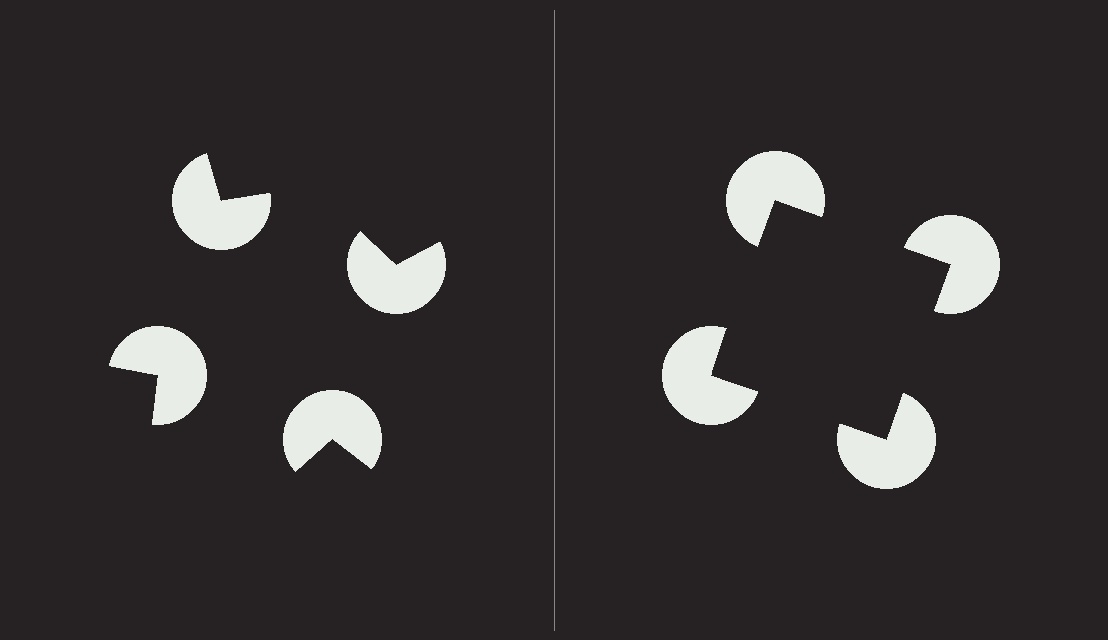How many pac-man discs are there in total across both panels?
8 — 4 on each side.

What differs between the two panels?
The pac-man discs are positioned identically on both sides; only the wedge orientations differ. On the right they align to a square; on the left they are misaligned.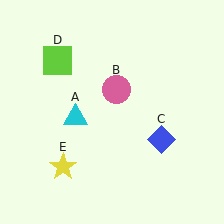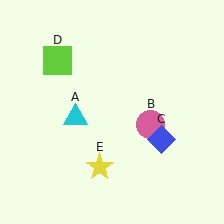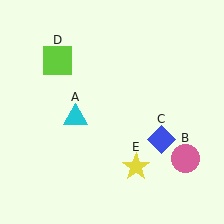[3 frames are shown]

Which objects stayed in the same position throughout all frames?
Cyan triangle (object A) and blue diamond (object C) and lime square (object D) remained stationary.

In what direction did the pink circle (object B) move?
The pink circle (object B) moved down and to the right.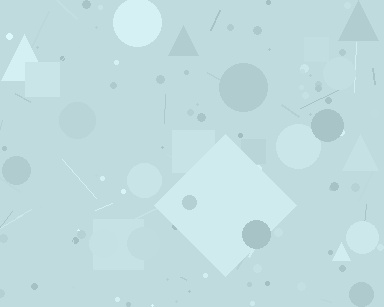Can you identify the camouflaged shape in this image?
The camouflaged shape is a diamond.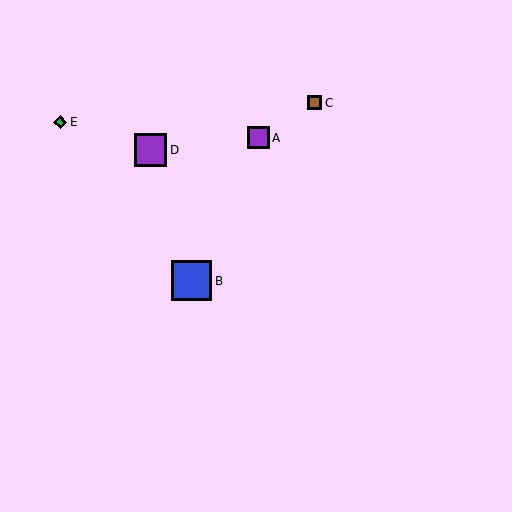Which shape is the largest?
The blue square (labeled B) is the largest.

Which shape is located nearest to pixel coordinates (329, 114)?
The brown square (labeled C) at (315, 103) is nearest to that location.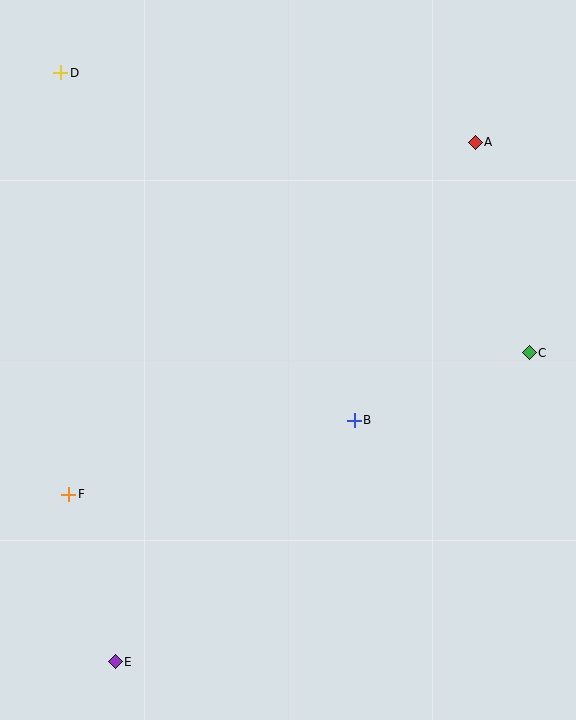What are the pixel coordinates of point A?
Point A is at (475, 142).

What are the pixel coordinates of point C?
Point C is at (529, 353).